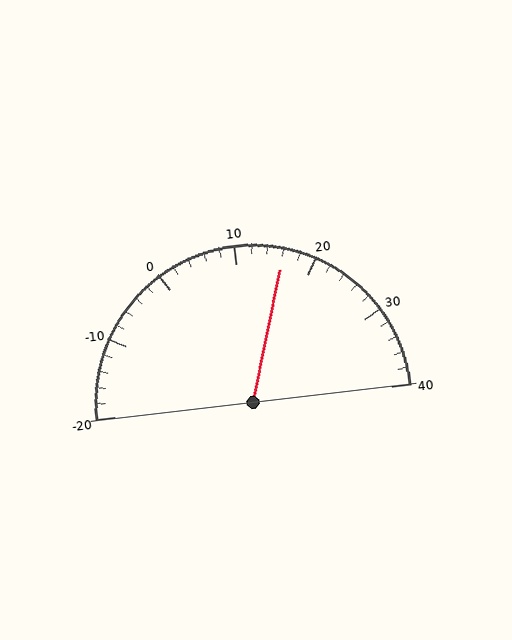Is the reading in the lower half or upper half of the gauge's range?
The reading is in the upper half of the range (-20 to 40).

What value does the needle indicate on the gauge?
The needle indicates approximately 16.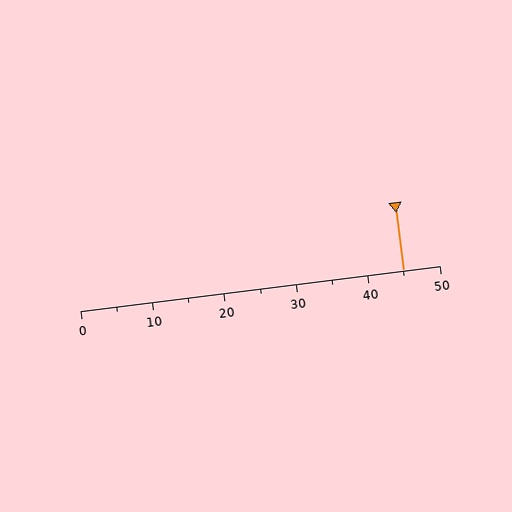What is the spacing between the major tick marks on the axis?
The major ticks are spaced 10 apart.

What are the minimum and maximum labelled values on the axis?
The axis runs from 0 to 50.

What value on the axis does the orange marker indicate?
The marker indicates approximately 45.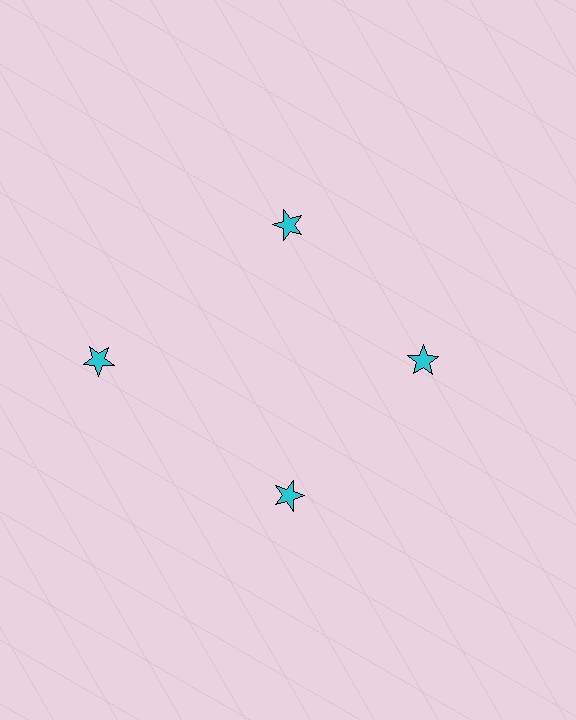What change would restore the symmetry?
The symmetry would be restored by moving it inward, back onto the ring so that all 4 stars sit at equal angles and equal distance from the center.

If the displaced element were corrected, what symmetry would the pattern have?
It would have 4-fold rotational symmetry — the pattern would map onto itself every 90 degrees.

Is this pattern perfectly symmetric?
No. The 4 cyan stars are arranged in a ring, but one element near the 9 o'clock position is pushed outward from the center, breaking the 4-fold rotational symmetry.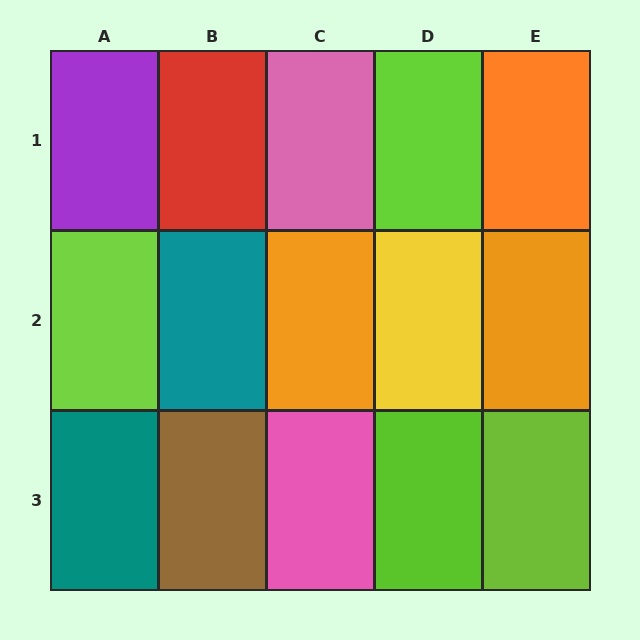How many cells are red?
1 cell is red.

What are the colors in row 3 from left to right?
Teal, brown, pink, lime, lime.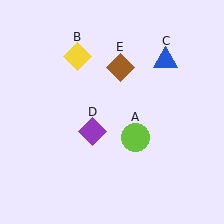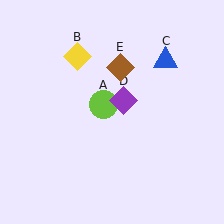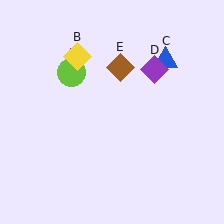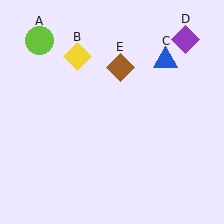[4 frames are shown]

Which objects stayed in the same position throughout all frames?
Yellow diamond (object B) and blue triangle (object C) and brown diamond (object E) remained stationary.